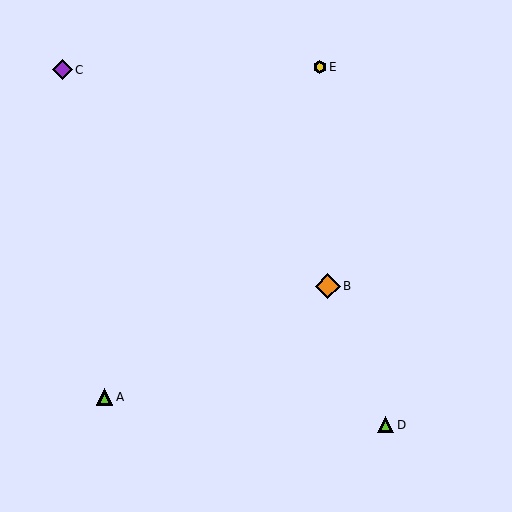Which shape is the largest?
The orange diamond (labeled B) is the largest.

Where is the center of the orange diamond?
The center of the orange diamond is at (328, 286).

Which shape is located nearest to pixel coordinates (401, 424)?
The lime triangle (labeled D) at (386, 425) is nearest to that location.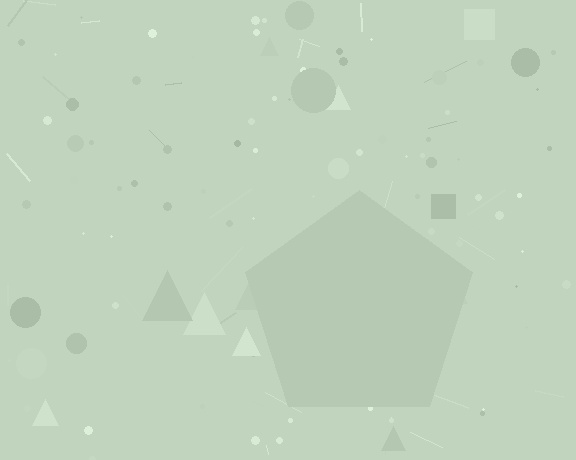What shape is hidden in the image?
A pentagon is hidden in the image.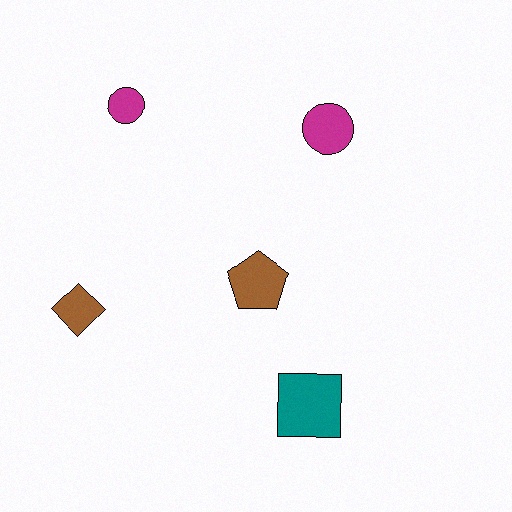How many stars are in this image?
There are no stars.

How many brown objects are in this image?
There are 2 brown objects.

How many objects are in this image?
There are 5 objects.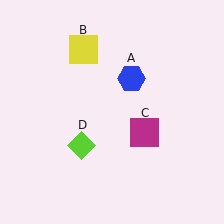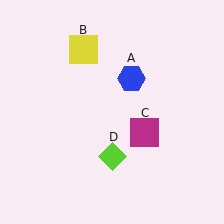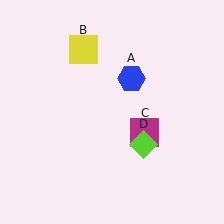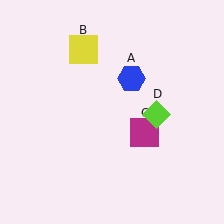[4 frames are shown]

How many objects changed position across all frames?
1 object changed position: lime diamond (object D).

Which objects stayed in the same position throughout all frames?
Blue hexagon (object A) and yellow square (object B) and magenta square (object C) remained stationary.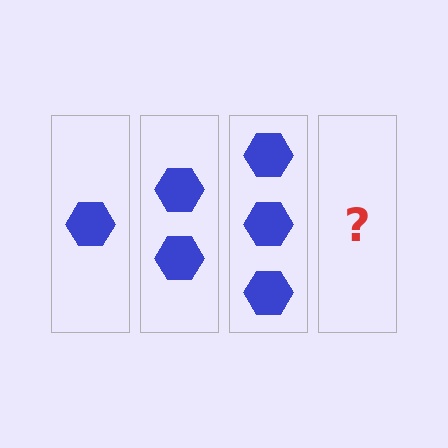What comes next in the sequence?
The next element should be 4 hexagons.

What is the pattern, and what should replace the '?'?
The pattern is that each step adds one more hexagon. The '?' should be 4 hexagons.